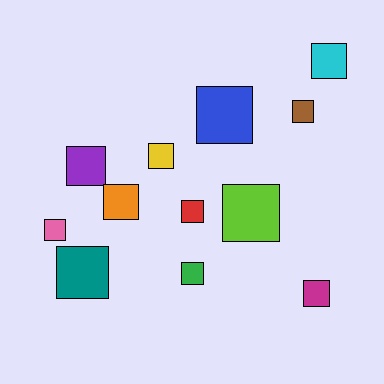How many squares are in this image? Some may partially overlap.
There are 12 squares.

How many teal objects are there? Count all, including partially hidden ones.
There is 1 teal object.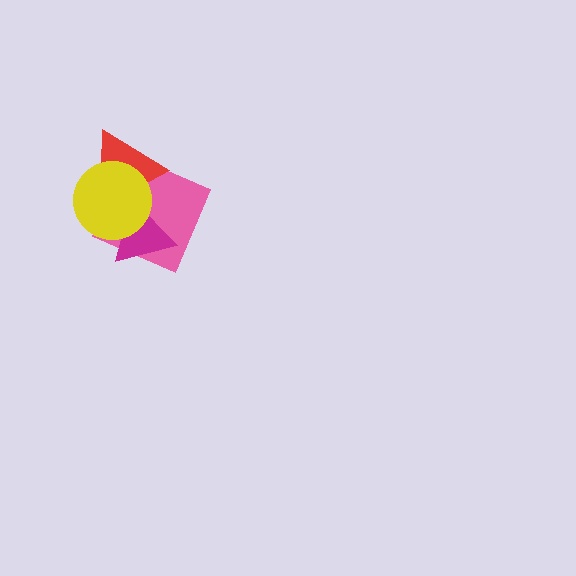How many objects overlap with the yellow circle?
3 objects overlap with the yellow circle.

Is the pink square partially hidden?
Yes, it is partially covered by another shape.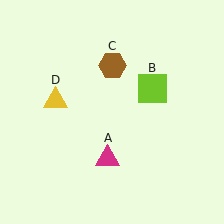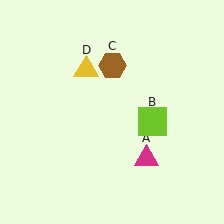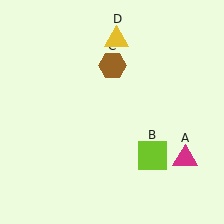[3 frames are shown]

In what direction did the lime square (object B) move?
The lime square (object B) moved down.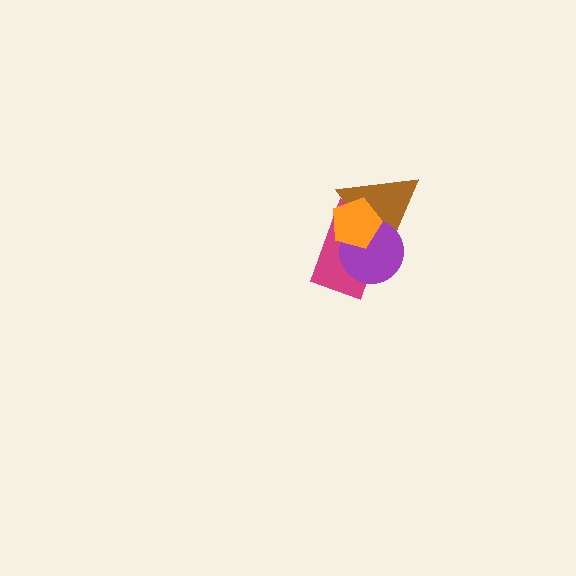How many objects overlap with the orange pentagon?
3 objects overlap with the orange pentagon.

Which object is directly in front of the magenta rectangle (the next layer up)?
The brown triangle is directly in front of the magenta rectangle.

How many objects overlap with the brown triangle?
3 objects overlap with the brown triangle.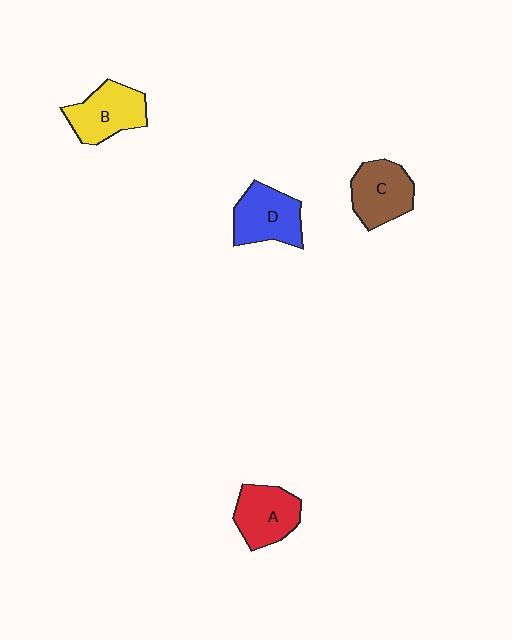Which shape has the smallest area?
Shape A (red).